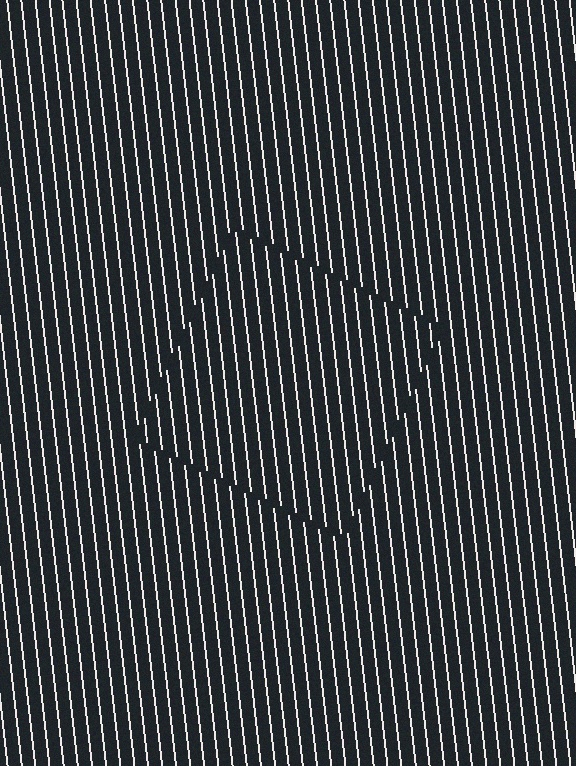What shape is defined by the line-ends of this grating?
An illusory square. The interior of the shape contains the same grating, shifted by half a period — the contour is defined by the phase discontinuity where line-ends from the inner and outer gratings abut.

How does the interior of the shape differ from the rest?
The interior of the shape contains the same grating, shifted by half a period — the contour is defined by the phase discontinuity where line-ends from the inner and outer gratings abut.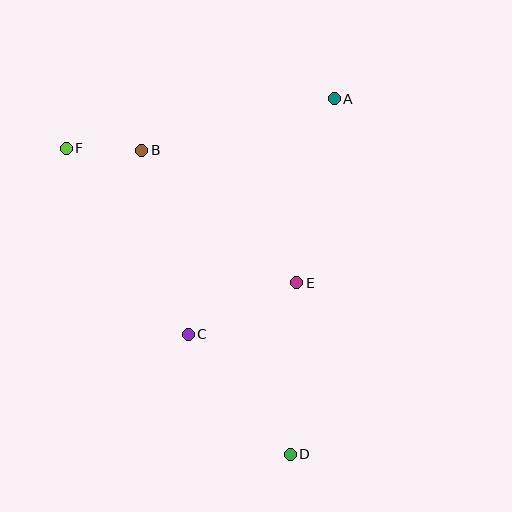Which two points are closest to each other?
Points B and F are closest to each other.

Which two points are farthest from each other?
Points D and F are farthest from each other.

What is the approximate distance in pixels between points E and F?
The distance between E and F is approximately 267 pixels.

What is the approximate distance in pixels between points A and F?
The distance between A and F is approximately 273 pixels.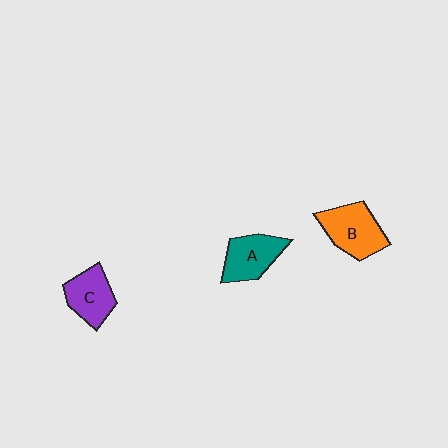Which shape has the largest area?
Shape B (orange).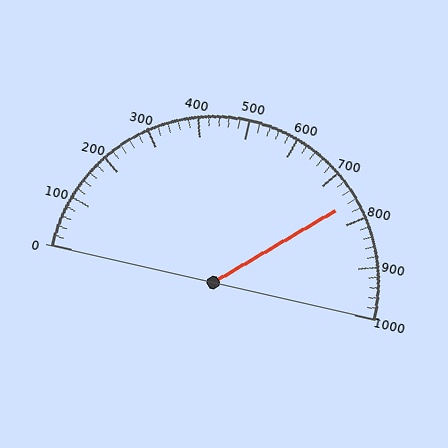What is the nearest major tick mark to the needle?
The nearest major tick mark is 800.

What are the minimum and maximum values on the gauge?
The gauge ranges from 0 to 1000.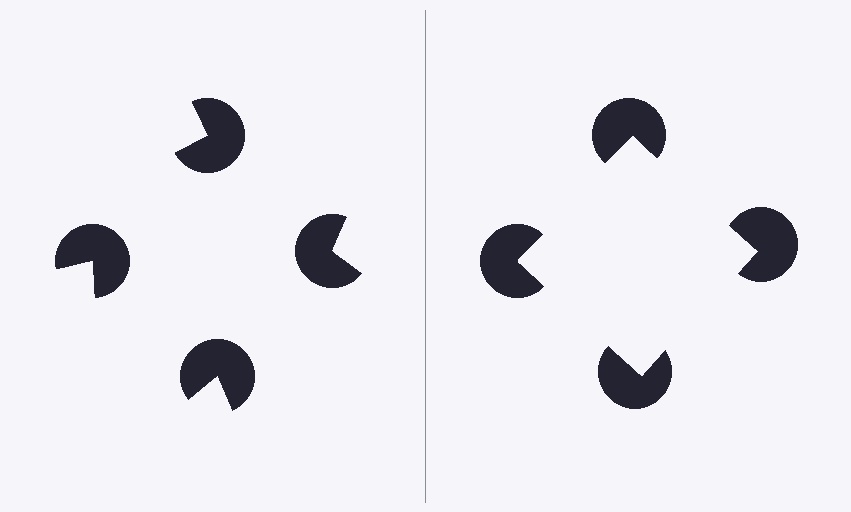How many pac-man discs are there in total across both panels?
8 — 4 on each side.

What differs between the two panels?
The pac-man discs are positioned identically on both sides; only the wedge orientations differ. On the right they align to a square; on the left they are misaligned.